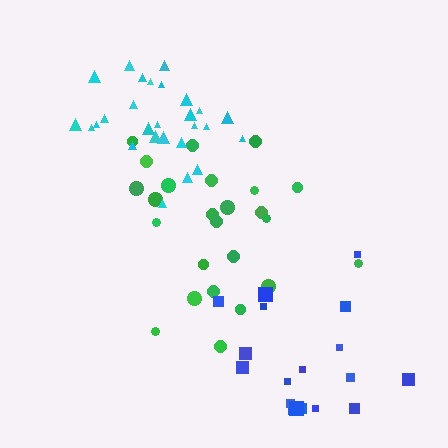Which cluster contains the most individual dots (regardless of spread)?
Cyan (27).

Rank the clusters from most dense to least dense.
cyan, green, blue.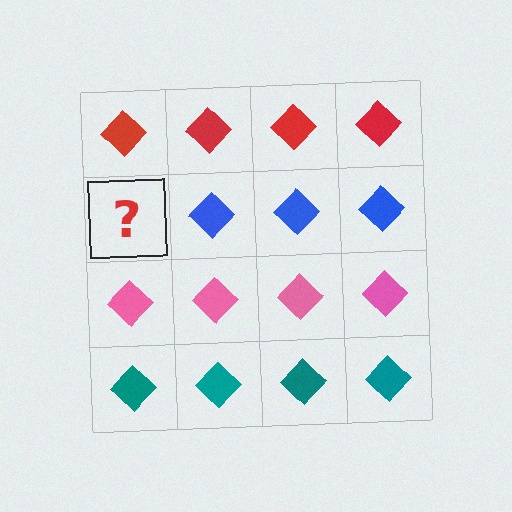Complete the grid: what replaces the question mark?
The question mark should be replaced with a blue diamond.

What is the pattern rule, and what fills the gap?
The rule is that each row has a consistent color. The gap should be filled with a blue diamond.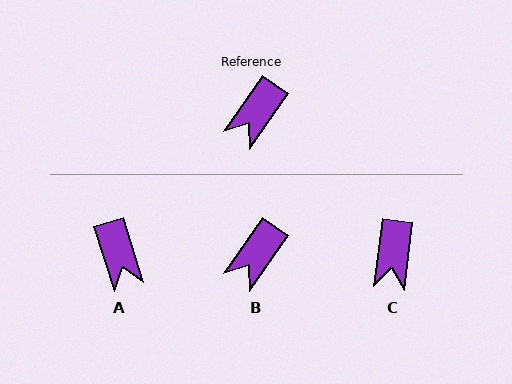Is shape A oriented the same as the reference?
No, it is off by about 52 degrees.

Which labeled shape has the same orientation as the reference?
B.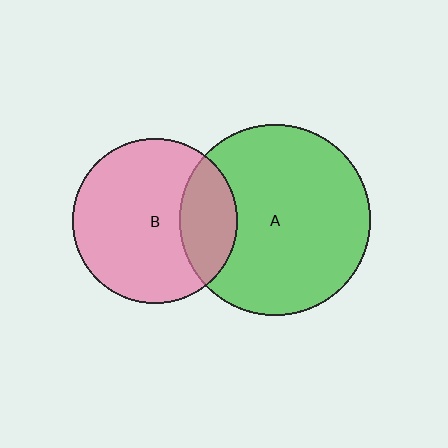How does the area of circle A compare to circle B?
Approximately 1.3 times.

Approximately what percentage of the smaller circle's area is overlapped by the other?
Approximately 25%.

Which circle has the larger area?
Circle A (green).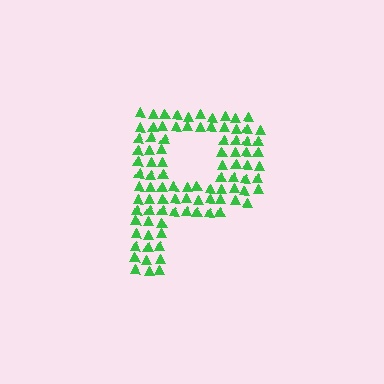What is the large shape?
The large shape is the letter P.